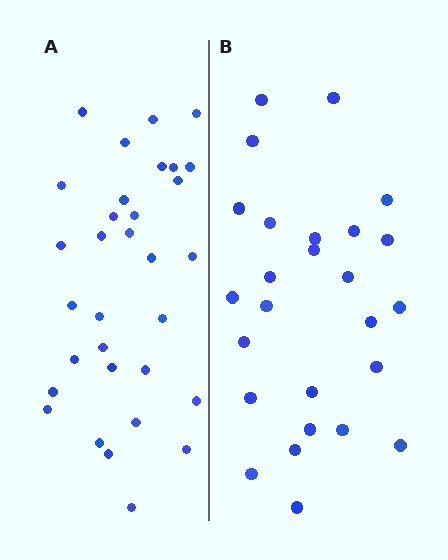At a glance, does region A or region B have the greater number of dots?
Region A (the left region) has more dots.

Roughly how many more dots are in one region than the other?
Region A has about 6 more dots than region B.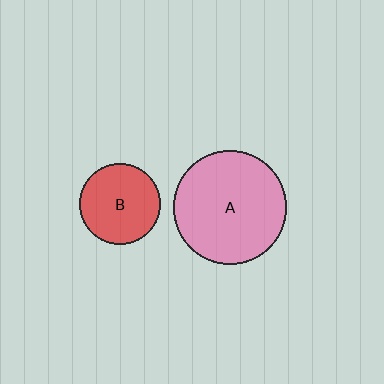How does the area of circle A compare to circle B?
Approximately 2.0 times.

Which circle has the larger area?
Circle A (pink).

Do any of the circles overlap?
No, none of the circles overlap.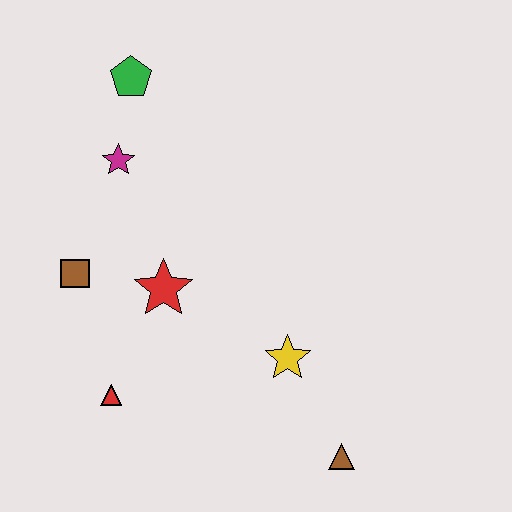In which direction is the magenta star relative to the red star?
The magenta star is above the red star.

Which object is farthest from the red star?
The brown triangle is farthest from the red star.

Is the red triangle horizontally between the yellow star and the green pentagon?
No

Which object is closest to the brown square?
The red star is closest to the brown square.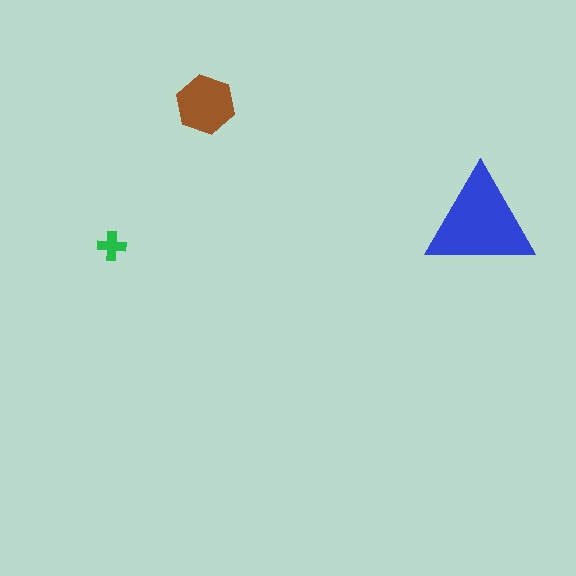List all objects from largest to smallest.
The blue triangle, the brown hexagon, the green cross.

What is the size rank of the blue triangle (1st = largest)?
1st.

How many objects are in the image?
There are 3 objects in the image.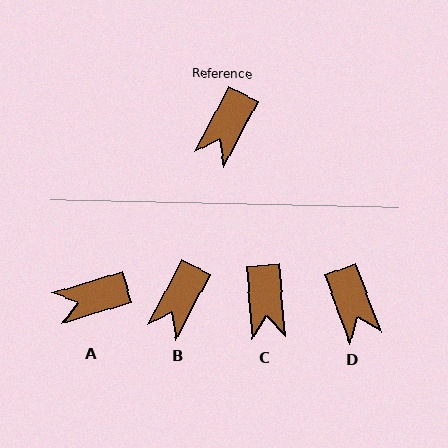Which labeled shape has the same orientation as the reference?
B.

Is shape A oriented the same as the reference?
No, it is off by about 46 degrees.